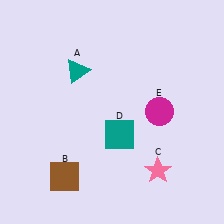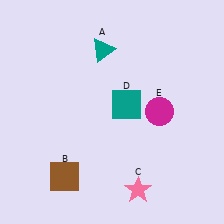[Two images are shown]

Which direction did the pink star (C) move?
The pink star (C) moved left.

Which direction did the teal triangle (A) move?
The teal triangle (A) moved right.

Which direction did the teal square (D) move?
The teal square (D) moved up.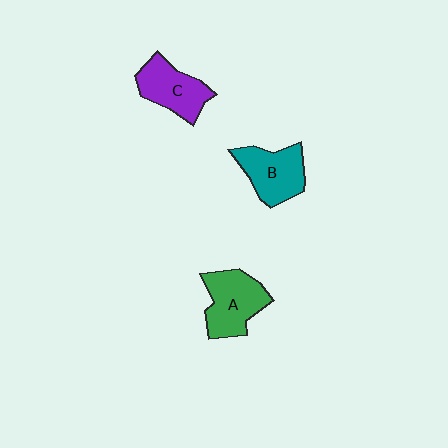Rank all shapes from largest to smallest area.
From largest to smallest: A (green), B (teal), C (purple).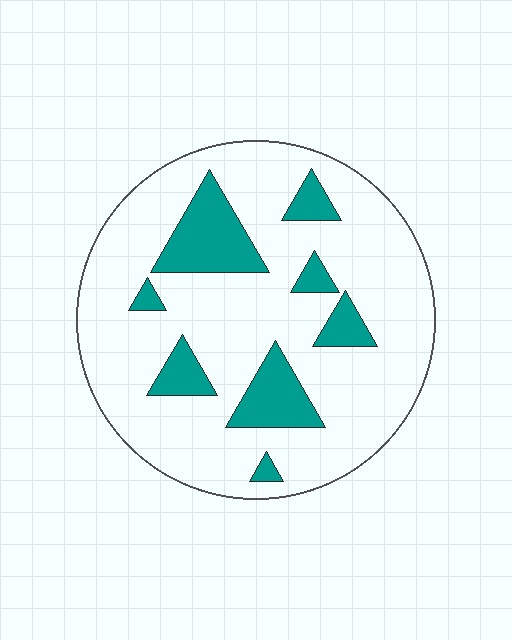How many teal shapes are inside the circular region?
8.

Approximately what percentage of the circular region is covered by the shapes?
Approximately 20%.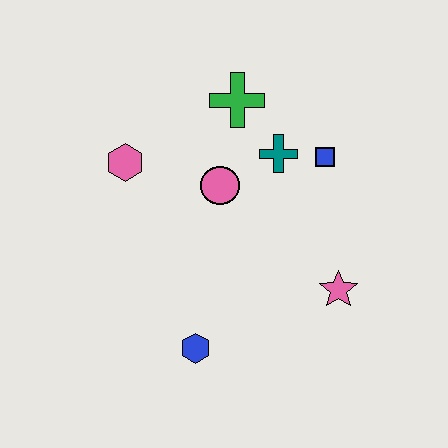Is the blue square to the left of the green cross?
No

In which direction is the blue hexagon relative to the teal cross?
The blue hexagon is below the teal cross.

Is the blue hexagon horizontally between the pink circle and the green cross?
No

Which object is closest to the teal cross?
The blue square is closest to the teal cross.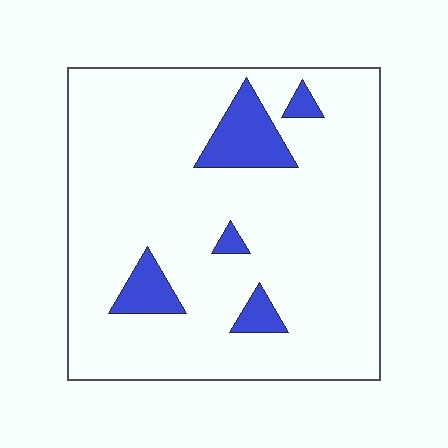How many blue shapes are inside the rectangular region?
5.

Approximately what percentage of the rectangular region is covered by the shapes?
Approximately 10%.